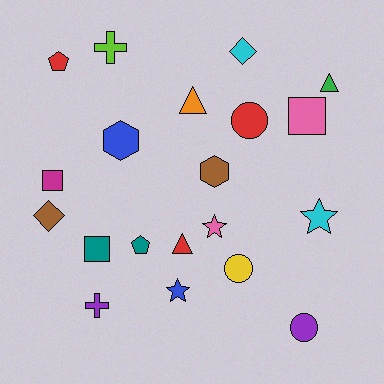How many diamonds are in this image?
There are 2 diamonds.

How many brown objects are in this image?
There are 2 brown objects.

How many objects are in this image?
There are 20 objects.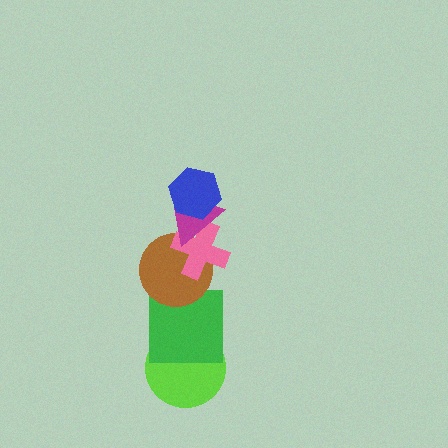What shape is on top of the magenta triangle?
The blue hexagon is on top of the magenta triangle.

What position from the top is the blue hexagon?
The blue hexagon is 1st from the top.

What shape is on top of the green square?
The brown circle is on top of the green square.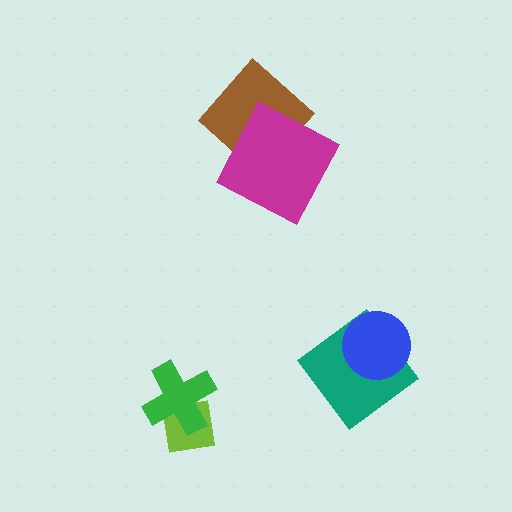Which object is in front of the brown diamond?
The magenta square is in front of the brown diamond.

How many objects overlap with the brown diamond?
1 object overlaps with the brown diamond.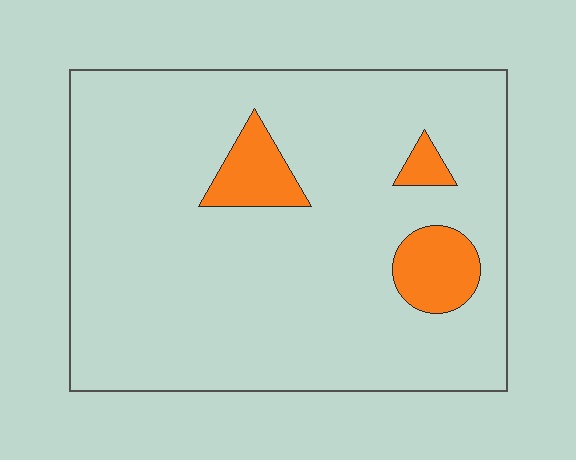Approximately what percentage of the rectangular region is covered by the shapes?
Approximately 10%.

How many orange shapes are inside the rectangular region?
3.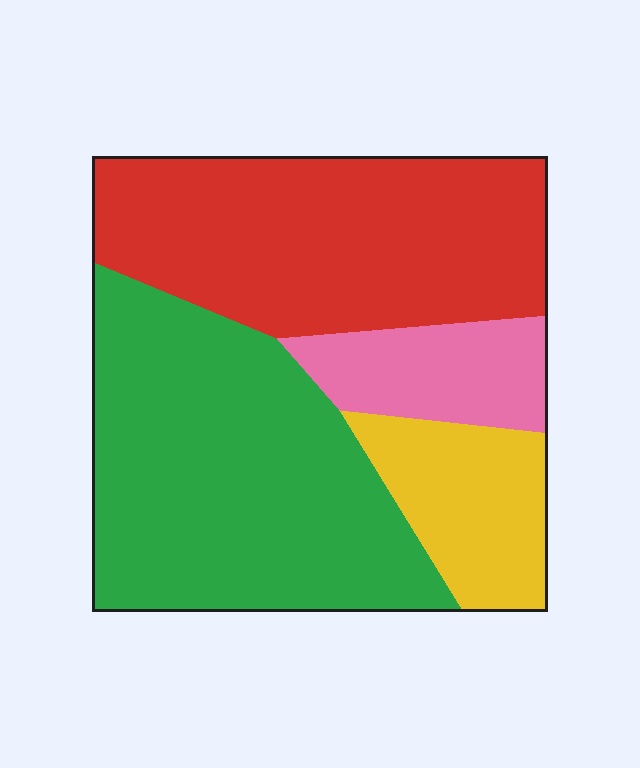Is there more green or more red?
Green.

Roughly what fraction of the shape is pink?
Pink covers around 10% of the shape.